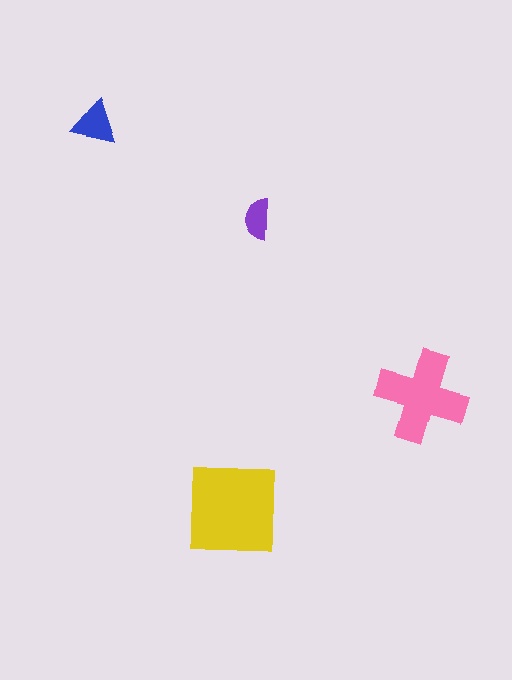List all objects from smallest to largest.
The purple semicircle, the blue triangle, the pink cross, the yellow square.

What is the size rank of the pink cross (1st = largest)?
2nd.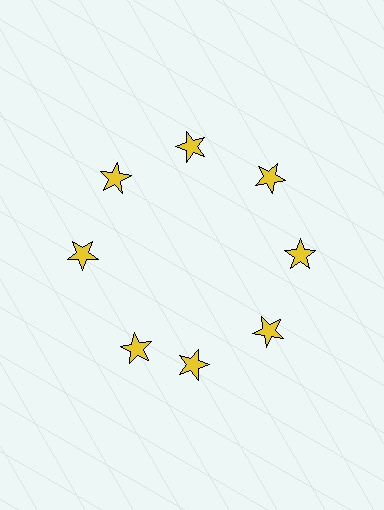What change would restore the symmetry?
The symmetry would be restored by rotating it back into even spacing with its neighbors so that all 8 stars sit at equal angles and equal distance from the center.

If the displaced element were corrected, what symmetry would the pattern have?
It would have 8-fold rotational symmetry — the pattern would map onto itself every 45 degrees.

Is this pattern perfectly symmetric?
No. The 8 yellow stars are arranged in a ring, but one element near the 8 o'clock position is rotated out of alignment along the ring, breaking the 8-fold rotational symmetry.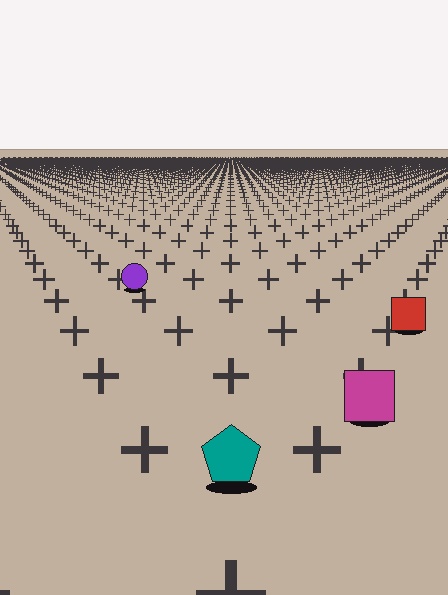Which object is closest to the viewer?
The teal pentagon is closest. The texture marks near it are larger and more spread out.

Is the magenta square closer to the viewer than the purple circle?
Yes. The magenta square is closer — you can tell from the texture gradient: the ground texture is coarser near it.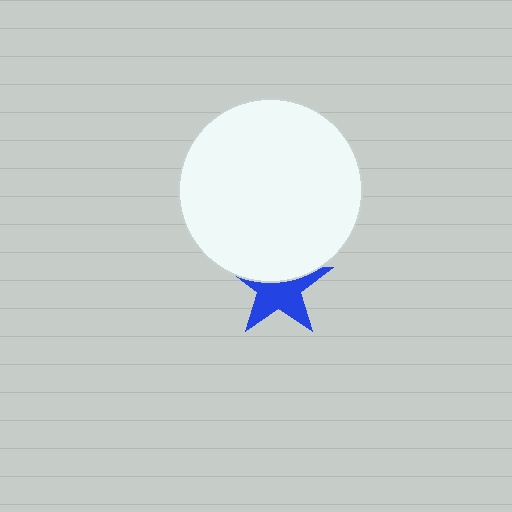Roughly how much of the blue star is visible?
About half of it is visible (roughly 58%).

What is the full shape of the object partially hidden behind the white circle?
The partially hidden object is a blue star.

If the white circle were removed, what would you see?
You would see the complete blue star.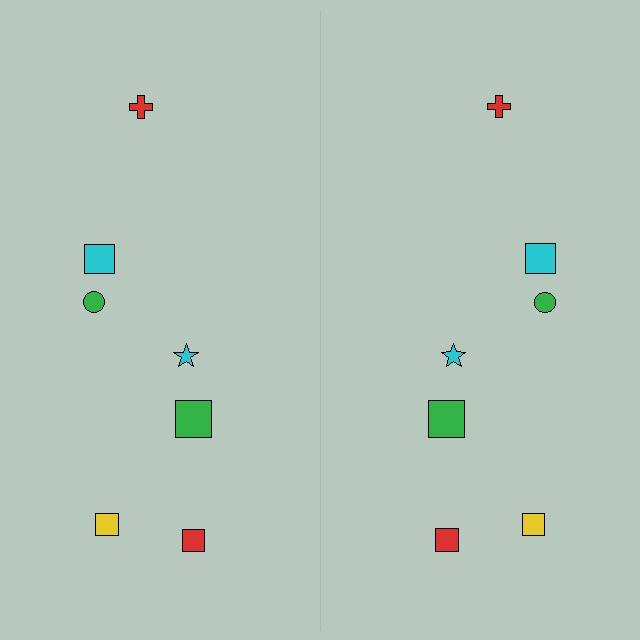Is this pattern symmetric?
Yes, this pattern has bilateral (reflection) symmetry.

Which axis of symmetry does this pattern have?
The pattern has a vertical axis of symmetry running through the center of the image.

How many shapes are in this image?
There are 14 shapes in this image.